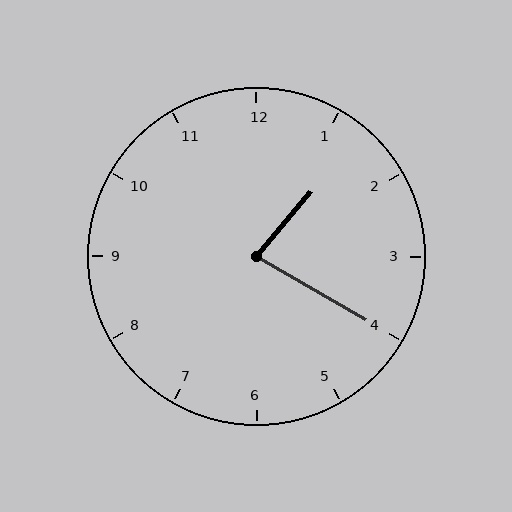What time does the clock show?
1:20.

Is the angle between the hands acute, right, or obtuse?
It is acute.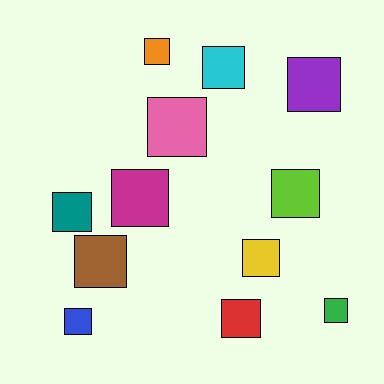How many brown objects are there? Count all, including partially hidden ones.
There is 1 brown object.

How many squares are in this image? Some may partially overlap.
There are 12 squares.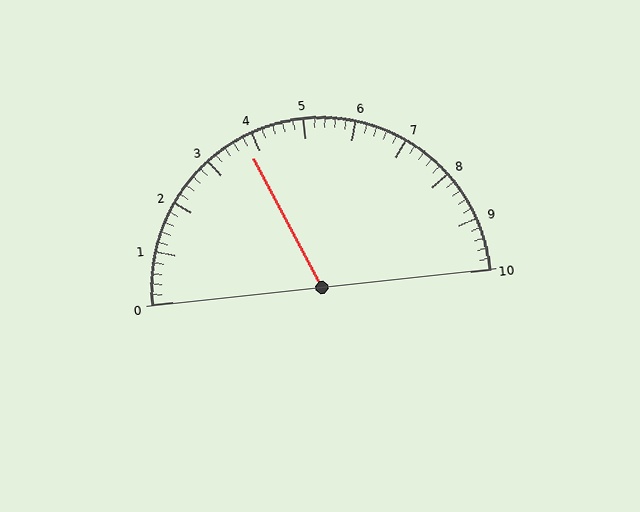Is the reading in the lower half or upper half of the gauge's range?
The reading is in the lower half of the range (0 to 10).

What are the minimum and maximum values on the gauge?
The gauge ranges from 0 to 10.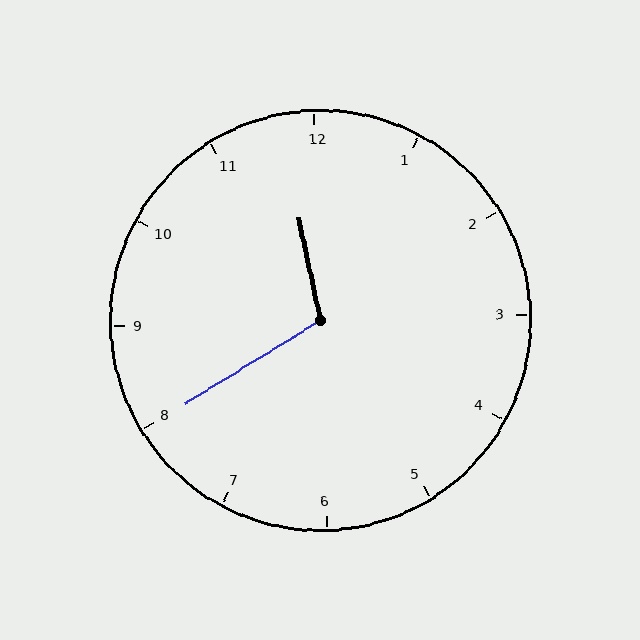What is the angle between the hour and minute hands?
Approximately 110 degrees.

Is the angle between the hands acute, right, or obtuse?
It is obtuse.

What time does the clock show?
11:40.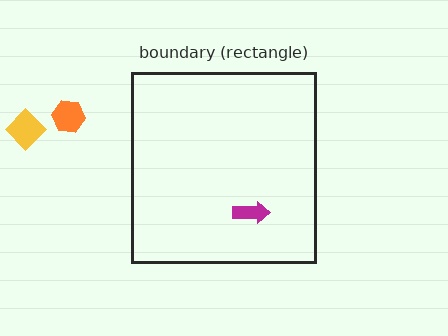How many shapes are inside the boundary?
1 inside, 2 outside.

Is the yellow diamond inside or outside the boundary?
Outside.